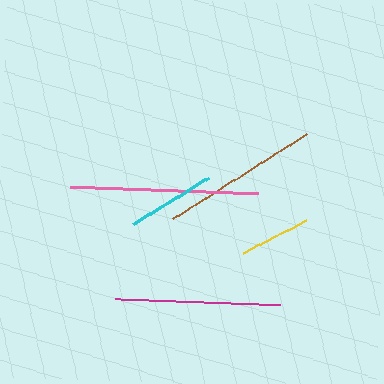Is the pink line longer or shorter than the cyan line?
The pink line is longer than the cyan line.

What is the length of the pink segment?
The pink segment is approximately 188 pixels long.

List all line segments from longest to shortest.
From longest to shortest: pink, magenta, brown, cyan, yellow.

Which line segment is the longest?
The pink line is the longest at approximately 188 pixels.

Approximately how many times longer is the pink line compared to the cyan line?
The pink line is approximately 2.1 times the length of the cyan line.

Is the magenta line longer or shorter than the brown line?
The magenta line is longer than the brown line.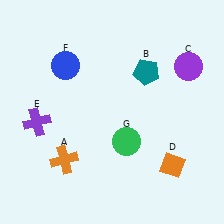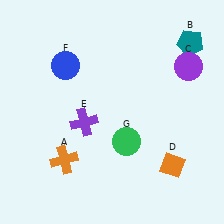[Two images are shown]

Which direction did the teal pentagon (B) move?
The teal pentagon (B) moved right.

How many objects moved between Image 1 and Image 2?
2 objects moved between the two images.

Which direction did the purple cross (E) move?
The purple cross (E) moved right.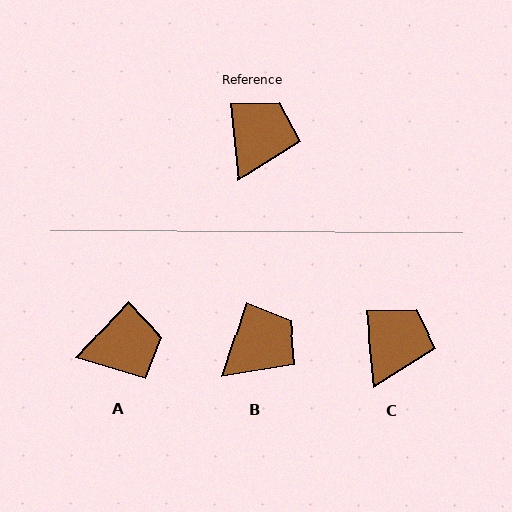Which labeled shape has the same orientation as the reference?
C.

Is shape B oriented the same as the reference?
No, it is off by about 23 degrees.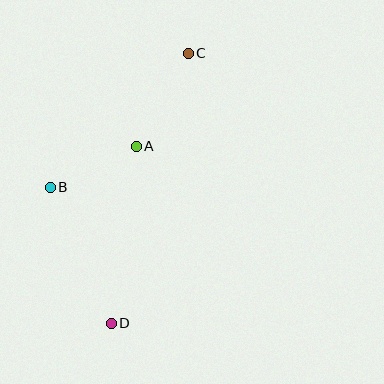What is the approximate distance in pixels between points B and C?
The distance between B and C is approximately 193 pixels.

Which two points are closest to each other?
Points A and B are closest to each other.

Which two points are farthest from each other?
Points C and D are farthest from each other.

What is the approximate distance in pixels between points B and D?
The distance between B and D is approximately 149 pixels.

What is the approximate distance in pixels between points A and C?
The distance between A and C is approximately 107 pixels.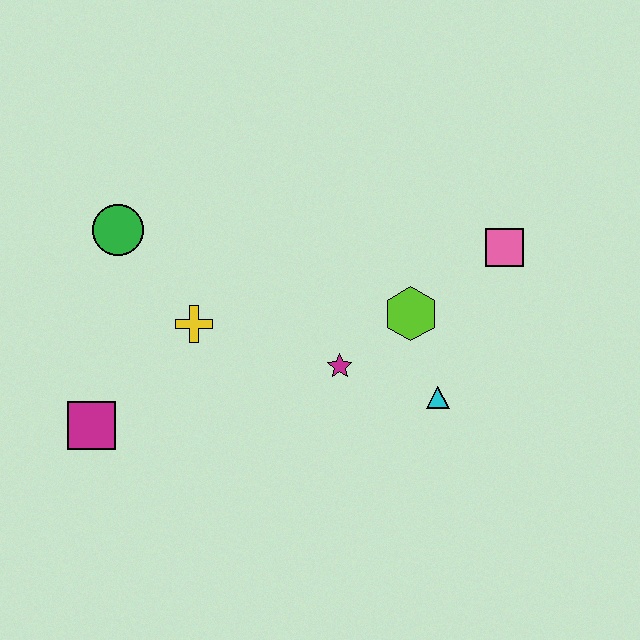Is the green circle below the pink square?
No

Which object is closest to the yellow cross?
The green circle is closest to the yellow cross.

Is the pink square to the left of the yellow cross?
No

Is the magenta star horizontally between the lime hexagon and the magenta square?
Yes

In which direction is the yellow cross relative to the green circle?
The yellow cross is below the green circle.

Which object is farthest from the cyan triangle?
The green circle is farthest from the cyan triangle.